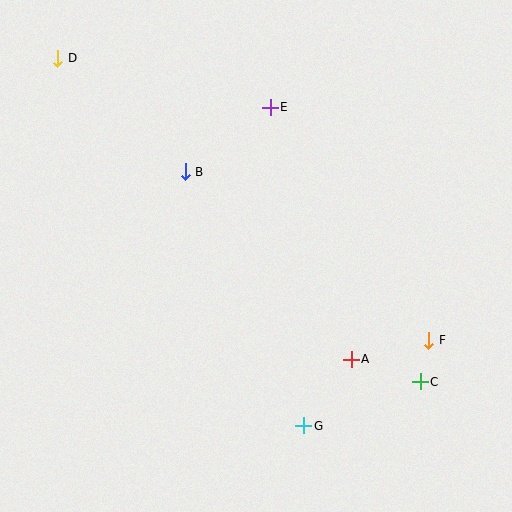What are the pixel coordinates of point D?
Point D is at (58, 58).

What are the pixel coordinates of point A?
Point A is at (351, 359).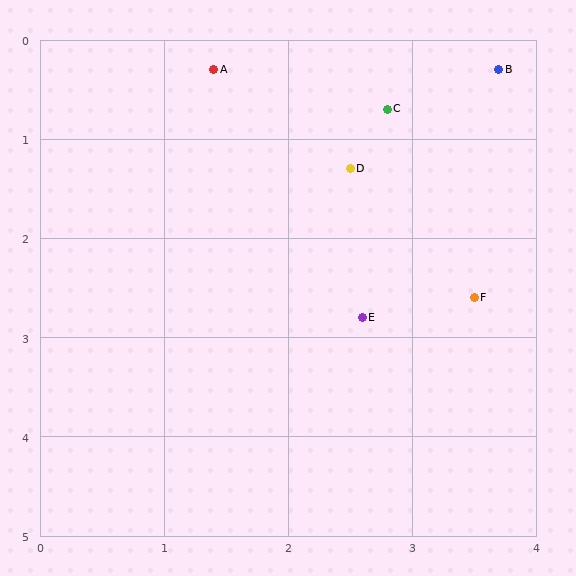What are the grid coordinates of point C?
Point C is at approximately (2.8, 0.7).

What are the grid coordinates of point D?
Point D is at approximately (2.5, 1.3).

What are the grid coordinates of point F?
Point F is at approximately (3.5, 2.6).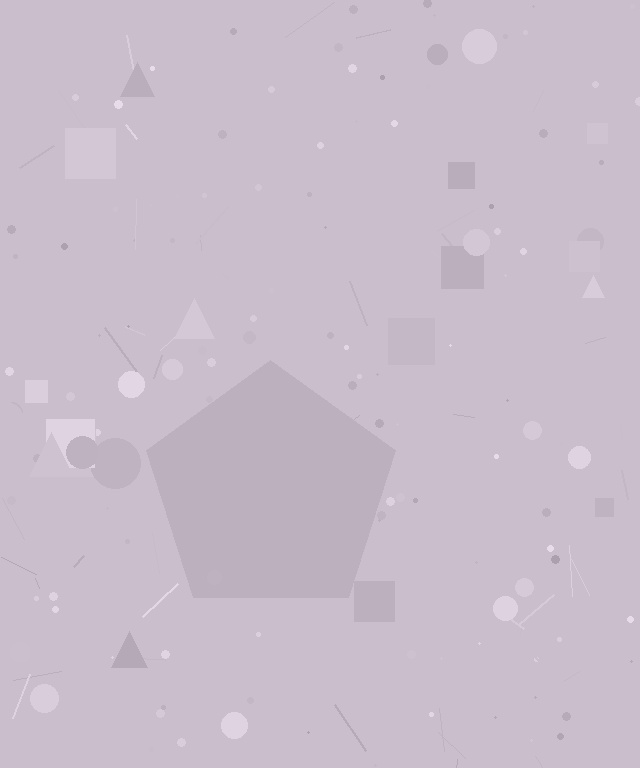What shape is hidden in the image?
A pentagon is hidden in the image.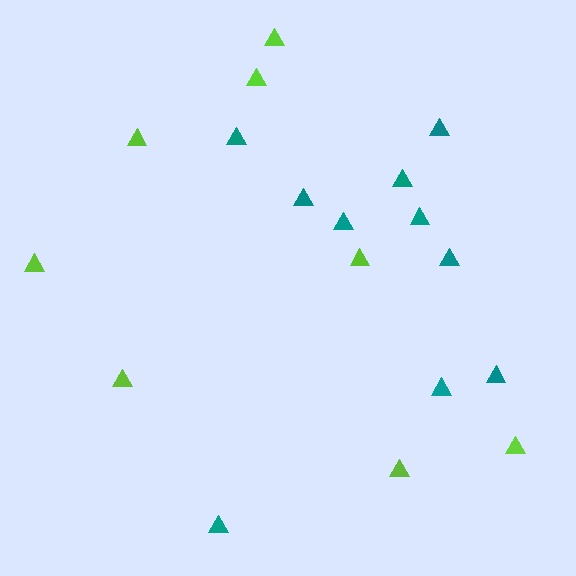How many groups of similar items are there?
There are 2 groups: one group of lime triangles (8) and one group of teal triangles (10).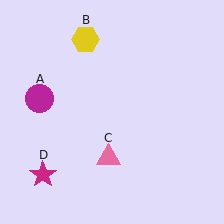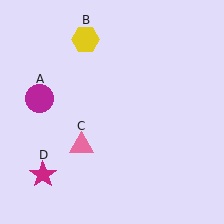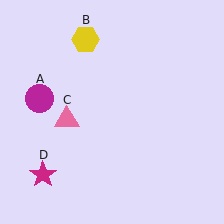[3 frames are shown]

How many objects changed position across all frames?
1 object changed position: pink triangle (object C).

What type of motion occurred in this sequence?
The pink triangle (object C) rotated clockwise around the center of the scene.